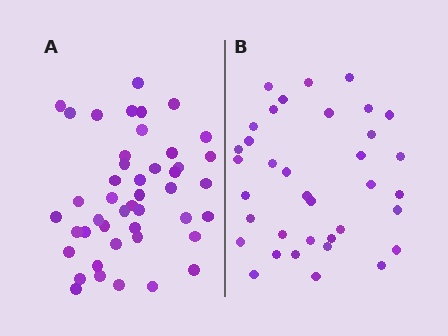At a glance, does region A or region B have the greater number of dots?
Region A (the left region) has more dots.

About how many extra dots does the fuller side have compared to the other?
Region A has roughly 8 or so more dots than region B.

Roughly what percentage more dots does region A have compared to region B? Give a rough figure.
About 25% more.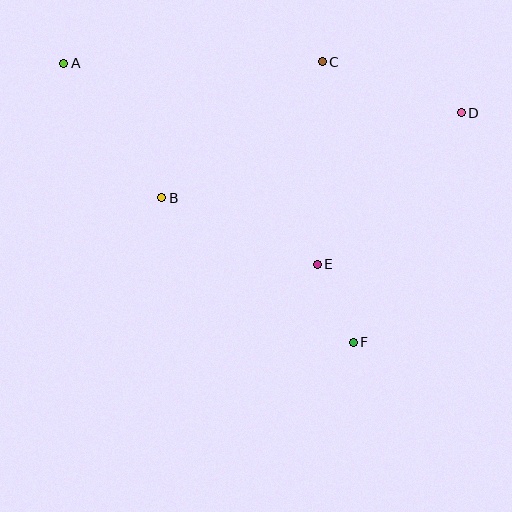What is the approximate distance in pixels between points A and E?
The distance between A and E is approximately 323 pixels.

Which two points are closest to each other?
Points E and F are closest to each other.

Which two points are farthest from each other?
Points A and F are farthest from each other.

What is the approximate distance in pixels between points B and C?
The distance between B and C is approximately 210 pixels.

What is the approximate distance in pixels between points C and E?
The distance between C and E is approximately 202 pixels.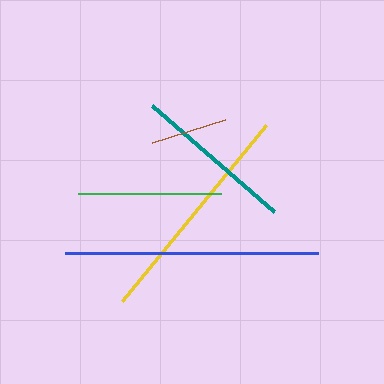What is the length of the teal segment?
The teal segment is approximately 162 pixels long.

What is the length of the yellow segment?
The yellow segment is approximately 228 pixels long.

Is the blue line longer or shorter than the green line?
The blue line is longer than the green line.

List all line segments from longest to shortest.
From longest to shortest: blue, yellow, teal, green, brown.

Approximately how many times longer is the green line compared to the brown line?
The green line is approximately 1.9 times the length of the brown line.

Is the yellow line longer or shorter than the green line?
The yellow line is longer than the green line.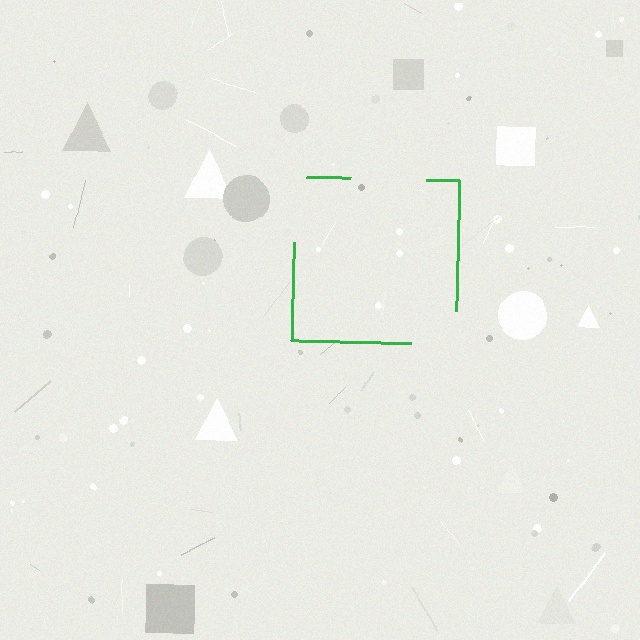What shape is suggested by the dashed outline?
The dashed outline suggests a square.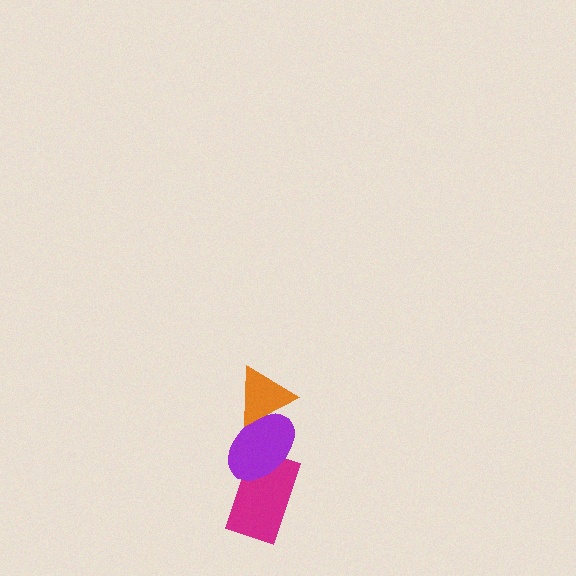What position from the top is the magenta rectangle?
The magenta rectangle is 3rd from the top.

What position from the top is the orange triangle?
The orange triangle is 1st from the top.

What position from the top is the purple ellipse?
The purple ellipse is 2nd from the top.